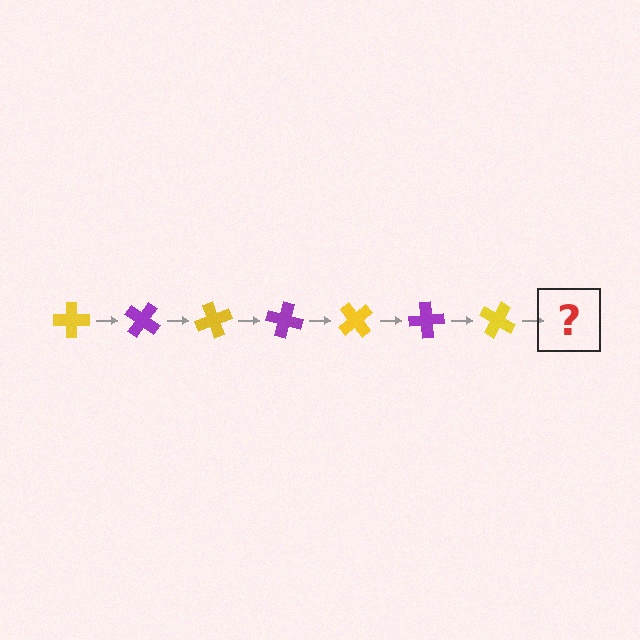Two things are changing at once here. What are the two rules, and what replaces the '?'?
The two rules are that it rotates 35 degrees each step and the color cycles through yellow and purple. The '?' should be a purple cross, rotated 245 degrees from the start.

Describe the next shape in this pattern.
It should be a purple cross, rotated 245 degrees from the start.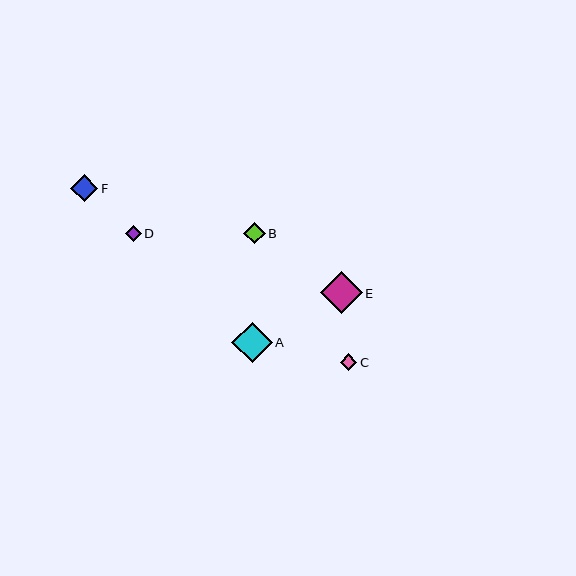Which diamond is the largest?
Diamond E is the largest with a size of approximately 42 pixels.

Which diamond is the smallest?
Diamond D is the smallest with a size of approximately 15 pixels.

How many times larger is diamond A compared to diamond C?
Diamond A is approximately 2.4 times the size of diamond C.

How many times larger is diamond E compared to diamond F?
Diamond E is approximately 1.5 times the size of diamond F.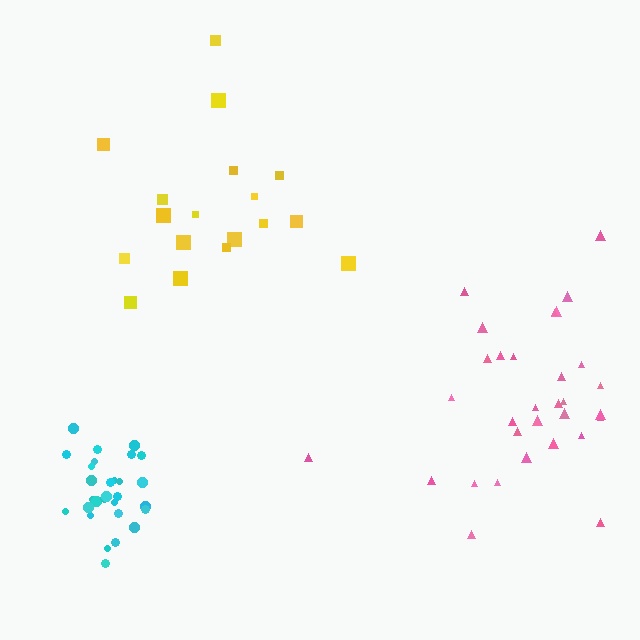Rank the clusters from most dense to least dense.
cyan, pink, yellow.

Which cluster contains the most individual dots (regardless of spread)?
Pink (32).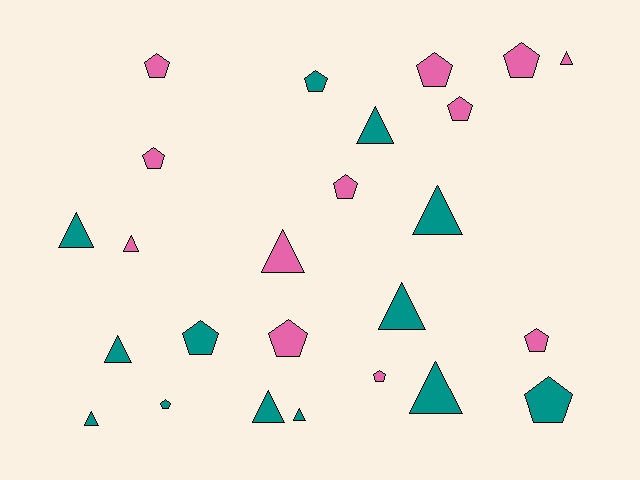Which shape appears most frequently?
Pentagon, with 13 objects.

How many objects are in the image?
There are 25 objects.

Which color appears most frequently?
Teal, with 13 objects.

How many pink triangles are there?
There are 3 pink triangles.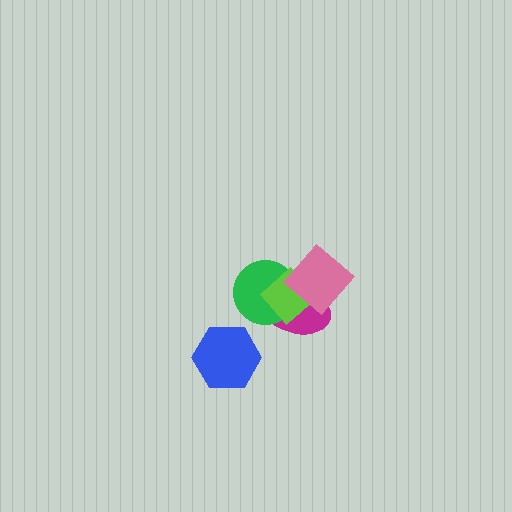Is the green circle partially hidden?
Yes, it is partially covered by another shape.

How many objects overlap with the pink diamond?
3 objects overlap with the pink diamond.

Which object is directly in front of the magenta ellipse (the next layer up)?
The green circle is directly in front of the magenta ellipse.